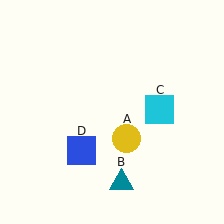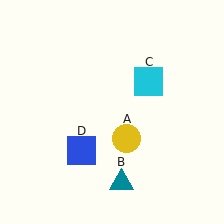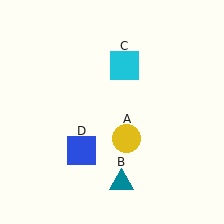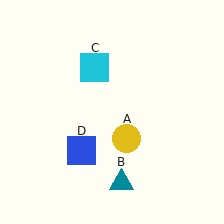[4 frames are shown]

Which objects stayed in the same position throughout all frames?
Yellow circle (object A) and teal triangle (object B) and blue square (object D) remained stationary.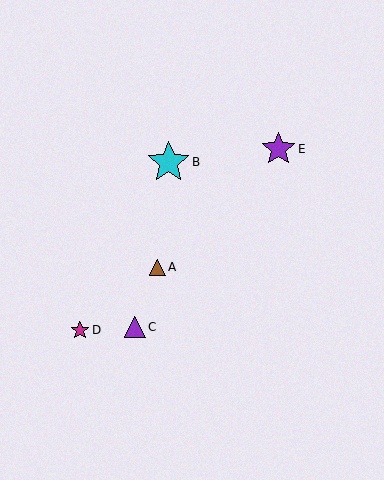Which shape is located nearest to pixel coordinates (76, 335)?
The magenta star (labeled D) at (80, 330) is nearest to that location.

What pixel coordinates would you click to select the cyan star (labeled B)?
Click at (169, 162) to select the cyan star B.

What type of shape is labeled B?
Shape B is a cyan star.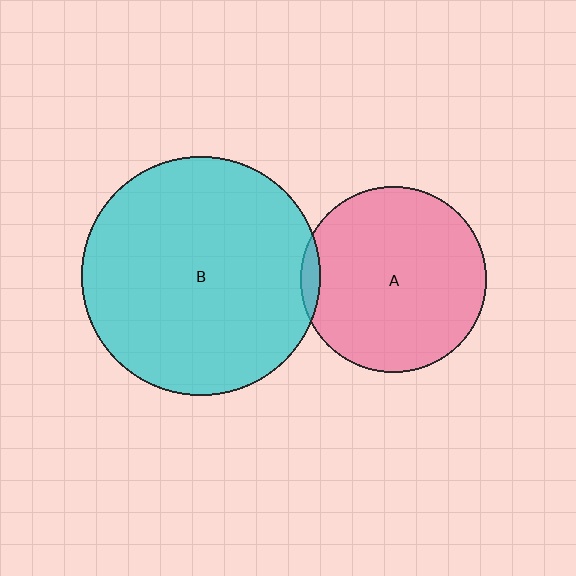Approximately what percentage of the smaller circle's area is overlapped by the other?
Approximately 5%.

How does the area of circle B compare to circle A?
Approximately 1.7 times.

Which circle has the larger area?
Circle B (cyan).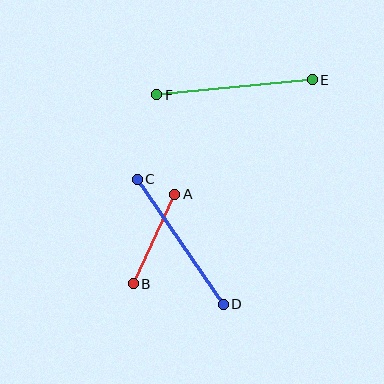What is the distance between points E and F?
The distance is approximately 156 pixels.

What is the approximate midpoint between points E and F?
The midpoint is at approximately (234, 87) pixels.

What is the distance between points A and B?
The distance is approximately 99 pixels.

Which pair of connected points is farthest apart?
Points E and F are farthest apart.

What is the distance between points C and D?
The distance is approximately 152 pixels.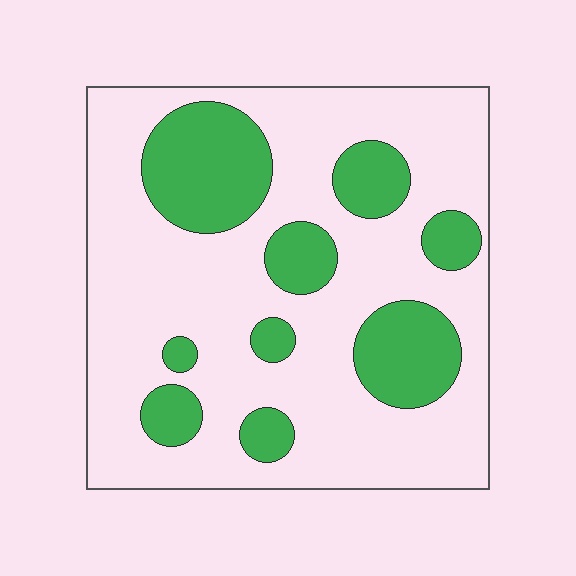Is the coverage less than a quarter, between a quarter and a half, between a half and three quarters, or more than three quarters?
Between a quarter and a half.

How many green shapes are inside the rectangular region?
9.